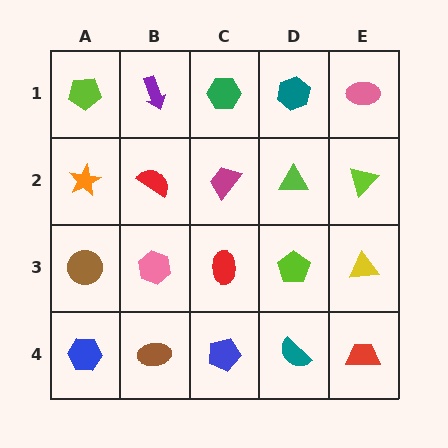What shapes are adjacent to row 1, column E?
A lime triangle (row 2, column E), a teal hexagon (row 1, column D).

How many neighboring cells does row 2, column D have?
4.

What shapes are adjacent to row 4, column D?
A lime pentagon (row 3, column D), a blue pentagon (row 4, column C), a red trapezoid (row 4, column E).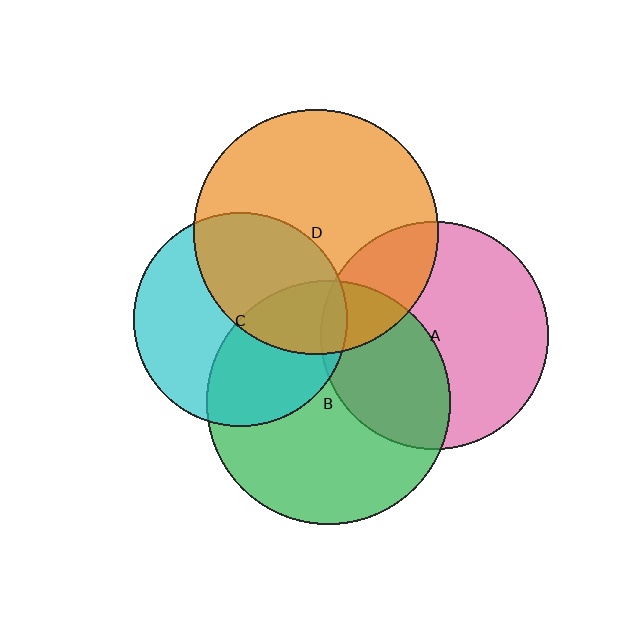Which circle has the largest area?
Circle D (orange).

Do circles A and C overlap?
Yes.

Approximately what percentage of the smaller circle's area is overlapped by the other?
Approximately 5%.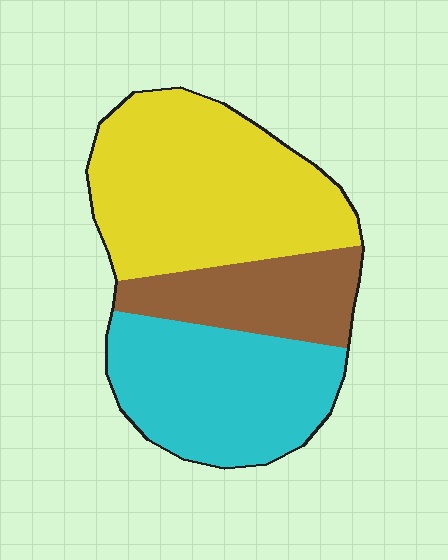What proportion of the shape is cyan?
Cyan covers 34% of the shape.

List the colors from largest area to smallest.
From largest to smallest: yellow, cyan, brown.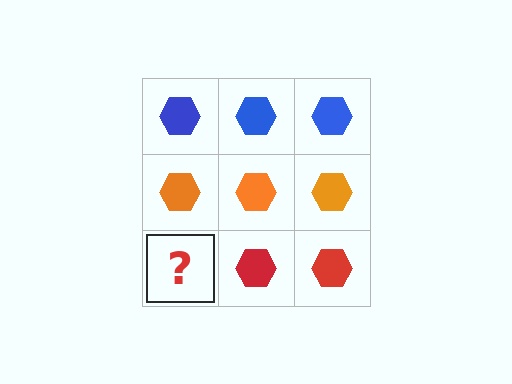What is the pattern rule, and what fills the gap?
The rule is that each row has a consistent color. The gap should be filled with a red hexagon.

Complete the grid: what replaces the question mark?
The question mark should be replaced with a red hexagon.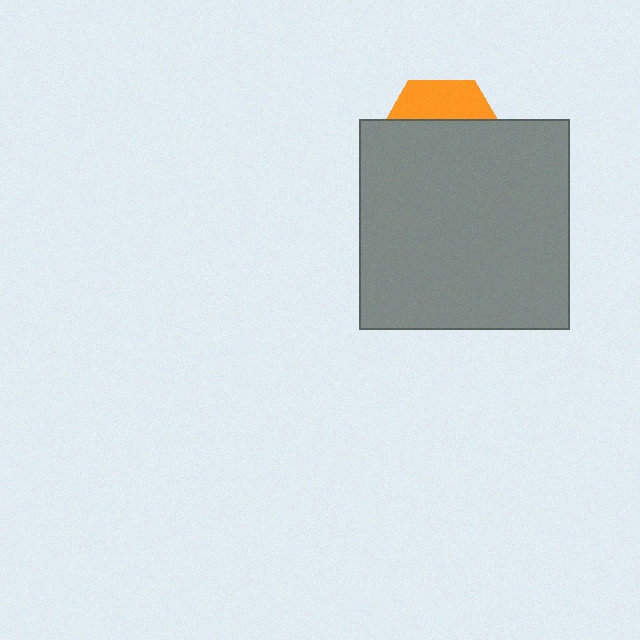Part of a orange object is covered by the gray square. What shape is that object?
It is a hexagon.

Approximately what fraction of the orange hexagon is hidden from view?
Roughly 69% of the orange hexagon is hidden behind the gray square.